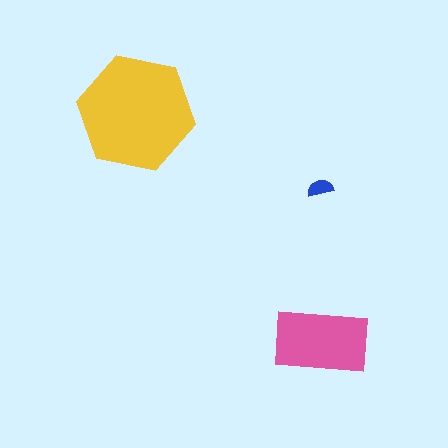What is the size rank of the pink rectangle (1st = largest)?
2nd.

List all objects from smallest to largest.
The blue semicircle, the pink rectangle, the yellow hexagon.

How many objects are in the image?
There are 3 objects in the image.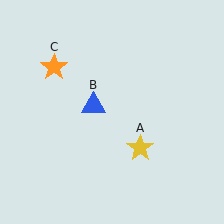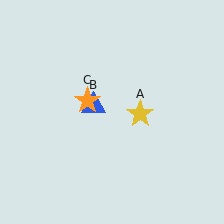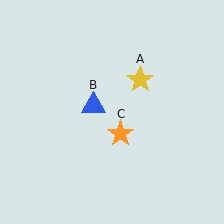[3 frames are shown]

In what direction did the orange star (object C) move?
The orange star (object C) moved down and to the right.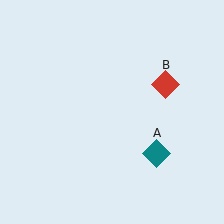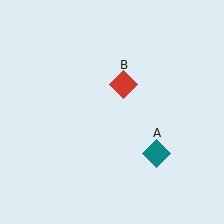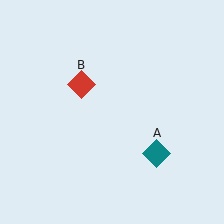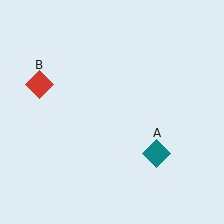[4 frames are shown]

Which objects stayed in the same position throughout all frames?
Teal diamond (object A) remained stationary.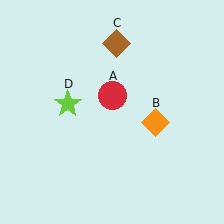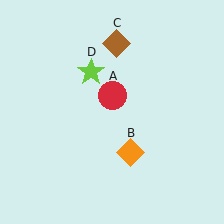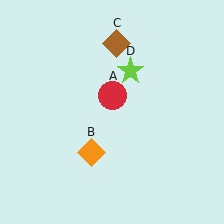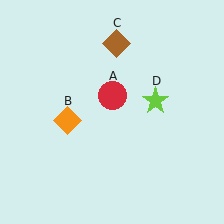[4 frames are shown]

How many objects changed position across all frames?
2 objects changed position: orange diamond (object B), lime star (object D).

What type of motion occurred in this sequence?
The orange diamond (object B), lime star (object D) rotated clockwise around the center of the scene.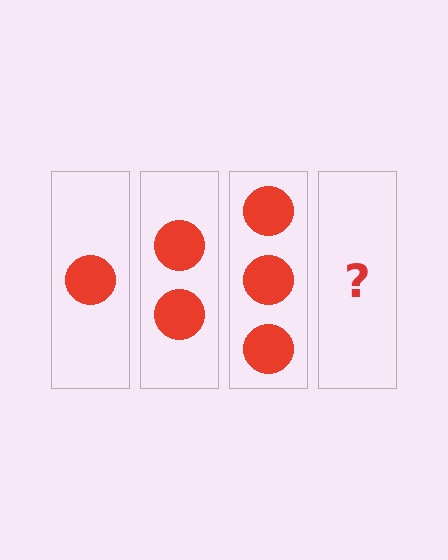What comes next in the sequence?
The next element should be 4 circles.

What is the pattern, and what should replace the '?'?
The pattern is that each step adds one more circle. The '?' should be 4 circles.